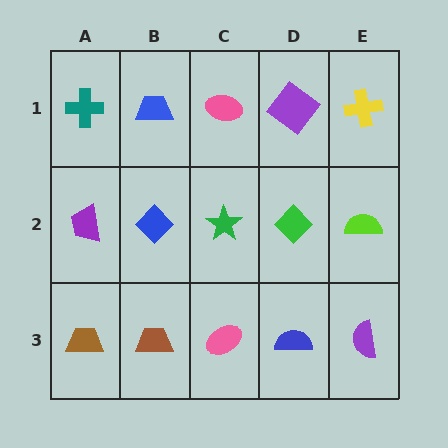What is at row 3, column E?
A purple semicircle.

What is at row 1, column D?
A purple diamond.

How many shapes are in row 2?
5 shapes.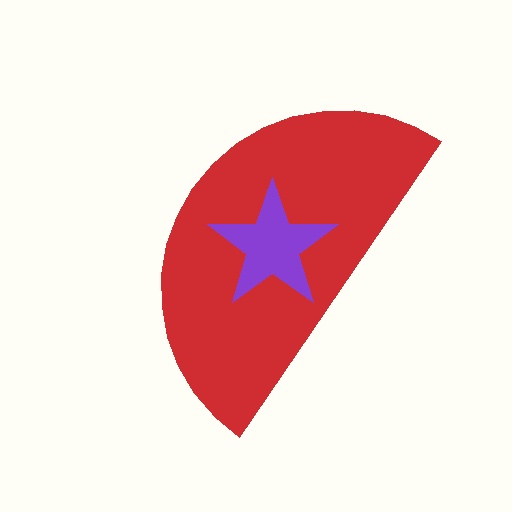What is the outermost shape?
The red semicircle.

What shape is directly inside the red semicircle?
The purple star.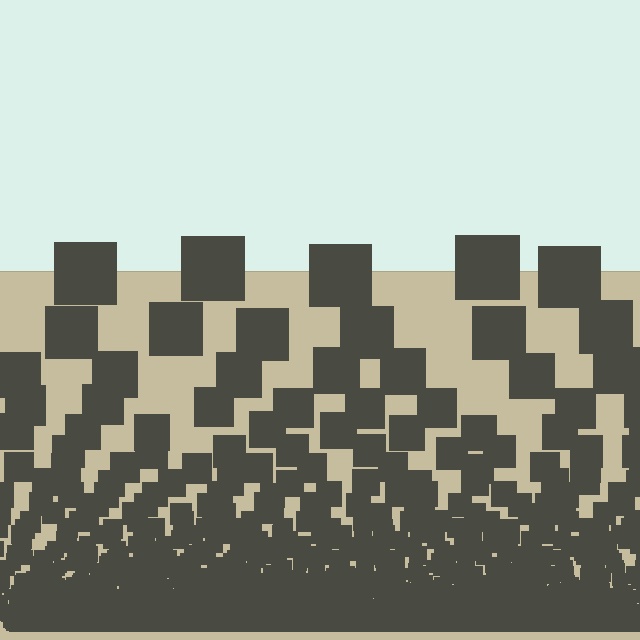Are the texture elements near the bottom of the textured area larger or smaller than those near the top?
Smaller. The gradient is inverted — elements near the bottom are smaller and denser.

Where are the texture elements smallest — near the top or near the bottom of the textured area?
Near the bottom.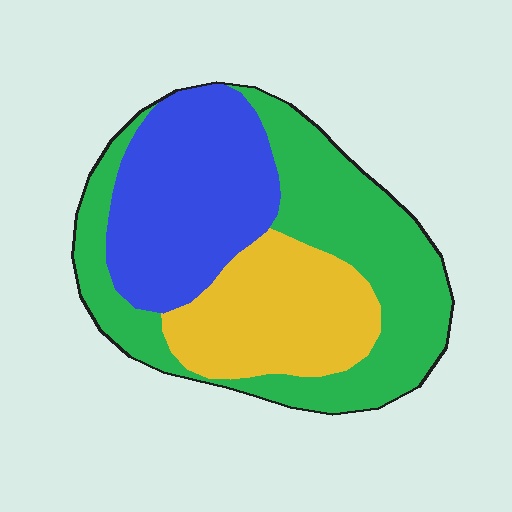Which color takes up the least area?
Yellow, at roughly 25%.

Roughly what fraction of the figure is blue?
Blue covers 32% of the figure.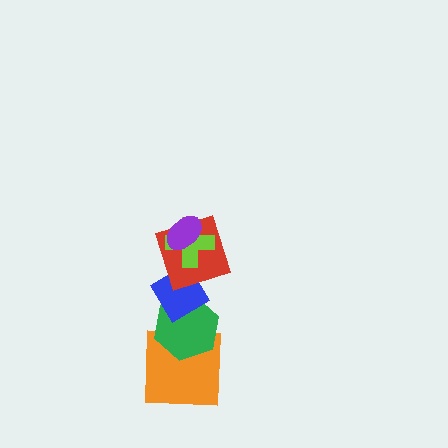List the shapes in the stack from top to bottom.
From top to bottom: the purple ellipse, the lime cross, the red square, the blue diamond, the green hexagon, the orange square.